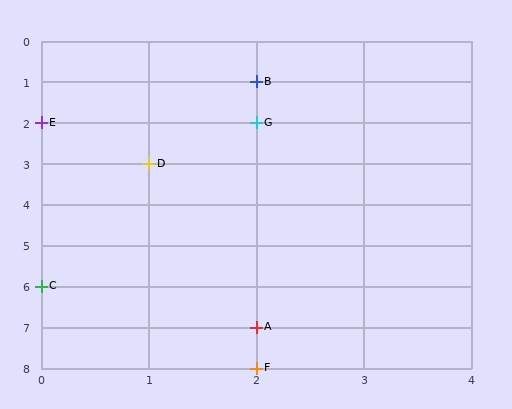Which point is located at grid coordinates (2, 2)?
Point G is at (2, 2).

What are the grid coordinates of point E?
Point E is at grid coordinates (0, 2).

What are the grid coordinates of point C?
Point C is at grid coordinates (0, 6).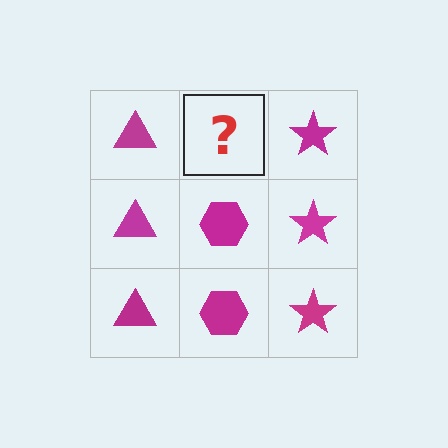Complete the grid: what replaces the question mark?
The question mark should be replaced with a magenta hexagon.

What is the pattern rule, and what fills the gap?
The rule is that each column has a consistent shape. The gap should be filled with a magenta hexagon.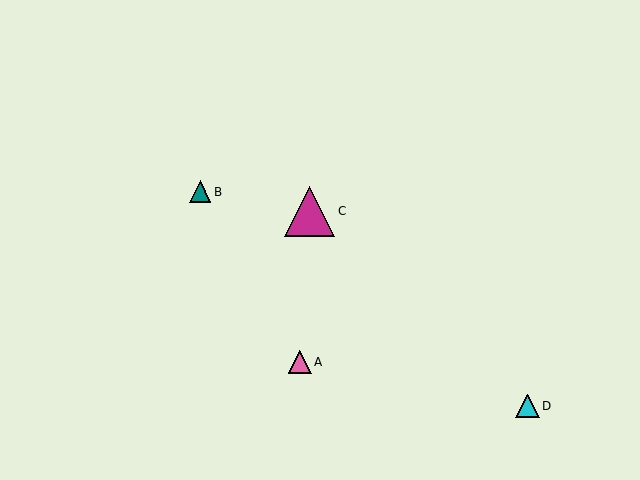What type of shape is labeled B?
Shape B is a teal triangle.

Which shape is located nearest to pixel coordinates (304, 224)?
The magenta triangle (labeled C) at (310, 211) is nearest to that location.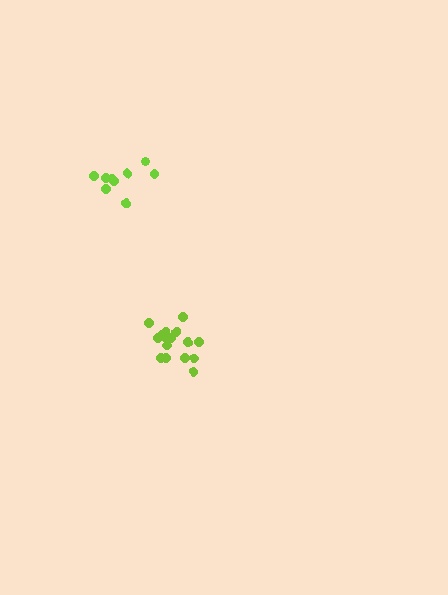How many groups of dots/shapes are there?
There are 2 groups.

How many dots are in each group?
Group 1: 11 dots, Group 2: 16 dots (27 total).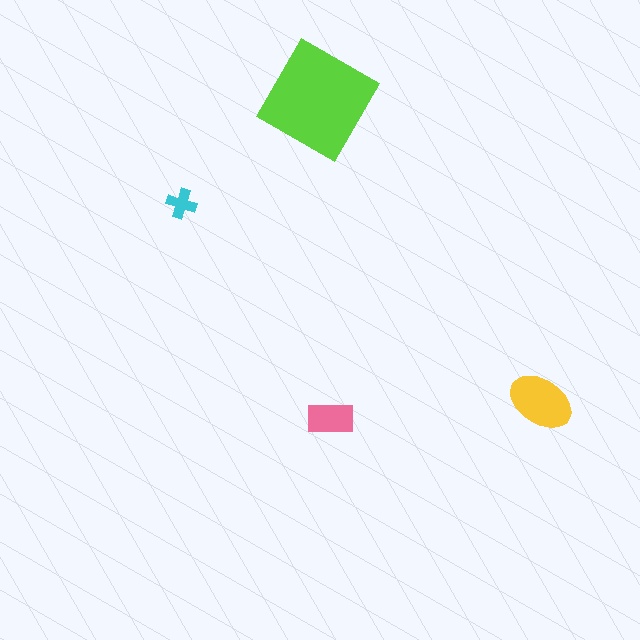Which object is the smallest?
The cyan cross.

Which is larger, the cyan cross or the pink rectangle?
The pink rectangle.